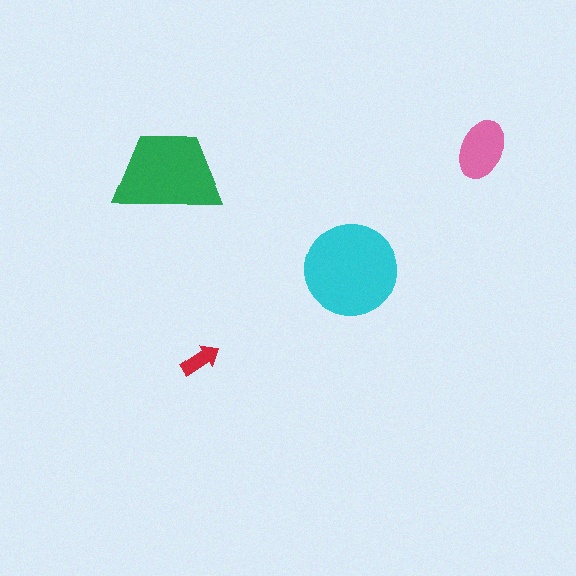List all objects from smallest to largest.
The red arrow, the pink ellipse, the green trapezoid, the cyan circle.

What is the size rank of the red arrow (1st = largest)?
4th.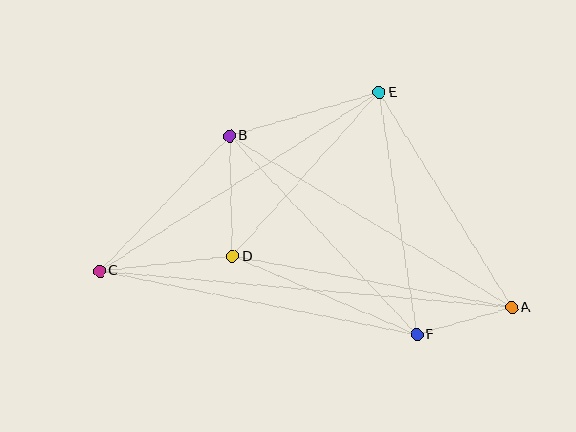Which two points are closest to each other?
Points A and F are closest to each other.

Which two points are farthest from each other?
Points A and C are farthest from each other.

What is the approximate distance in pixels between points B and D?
The distance between B and D is approximately 120 pixels.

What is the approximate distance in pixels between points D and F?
The distance between D and F is approximately 200 pixels.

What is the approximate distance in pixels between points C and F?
The distance between C and F is approximately 324 pixels.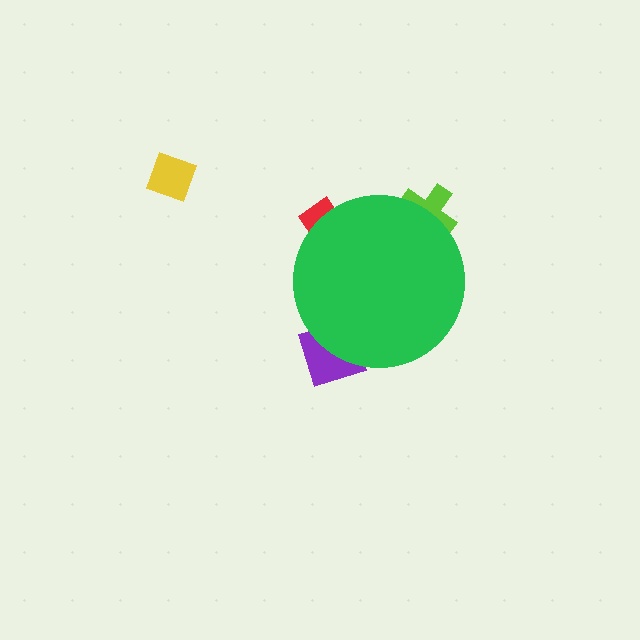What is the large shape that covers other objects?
A green circle.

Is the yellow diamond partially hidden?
No, the yellow diamond is fully visible.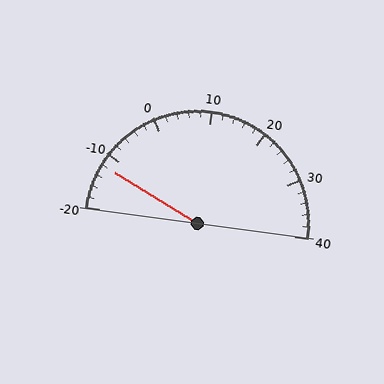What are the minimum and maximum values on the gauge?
The gauge ranges from -20 to 40.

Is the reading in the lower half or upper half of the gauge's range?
The reading is in the lower half of the range (-20 to 40).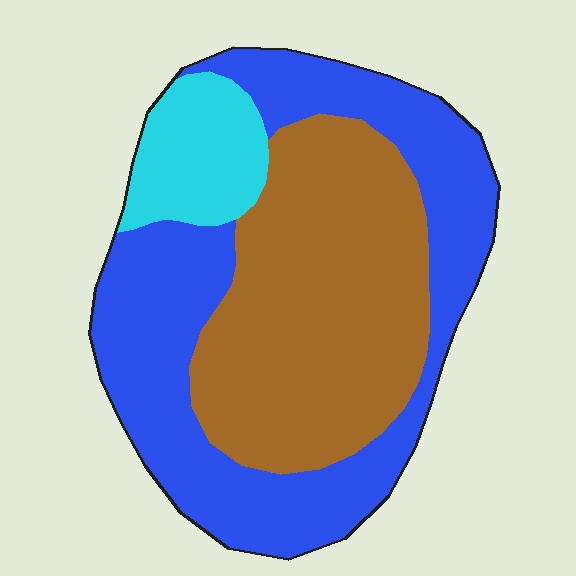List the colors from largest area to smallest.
From largest to smallest: blue, brown, cyan.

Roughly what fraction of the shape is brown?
Brown covers about 40% of the shape.